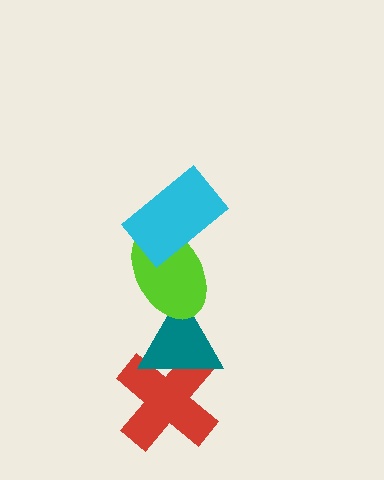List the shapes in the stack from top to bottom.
From top to bottom: the cyan rectangle, the lime ellipse, the teal triangle, the red cross.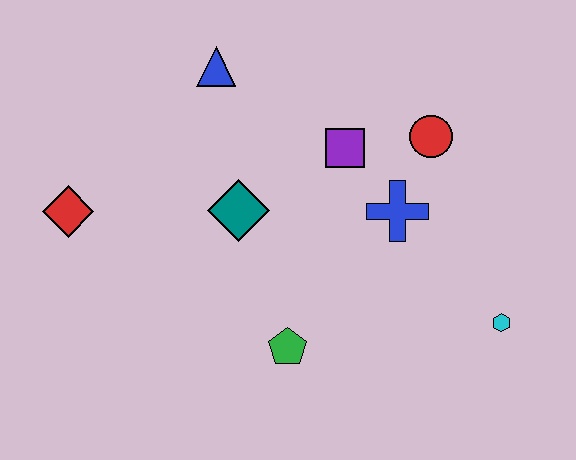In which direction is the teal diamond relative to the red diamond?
The teal diamond is to the right of the red diamond.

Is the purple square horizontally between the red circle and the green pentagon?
Yes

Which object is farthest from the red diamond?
The cyan hexagon is farthest from the red diamond.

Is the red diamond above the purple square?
No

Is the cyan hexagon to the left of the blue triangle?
No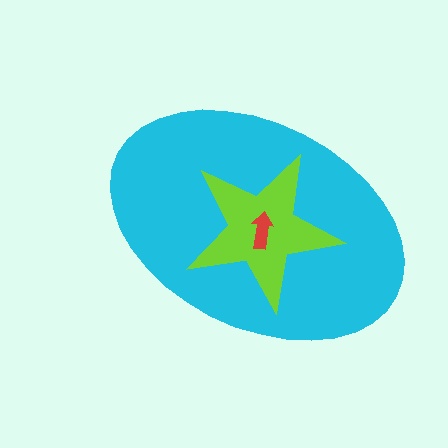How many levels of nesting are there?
3.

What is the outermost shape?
The cyan ellipse.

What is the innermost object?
The red arrow.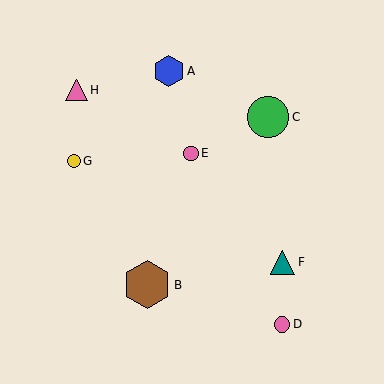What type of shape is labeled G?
Shape G is a yellow circle.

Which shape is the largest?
The brown hexagon (labeled B) is the largest.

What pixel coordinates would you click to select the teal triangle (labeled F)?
Click at (283, 262) to select the teal triangle F.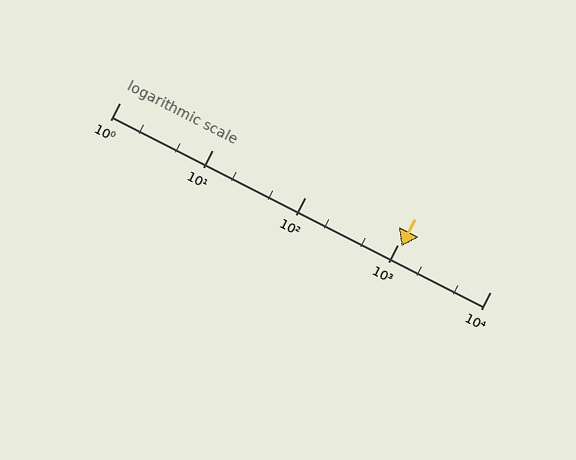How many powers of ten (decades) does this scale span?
The scale spans 4 decades, from 1 to 10000.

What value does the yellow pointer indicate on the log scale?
The pointer indicates approximately 1100.